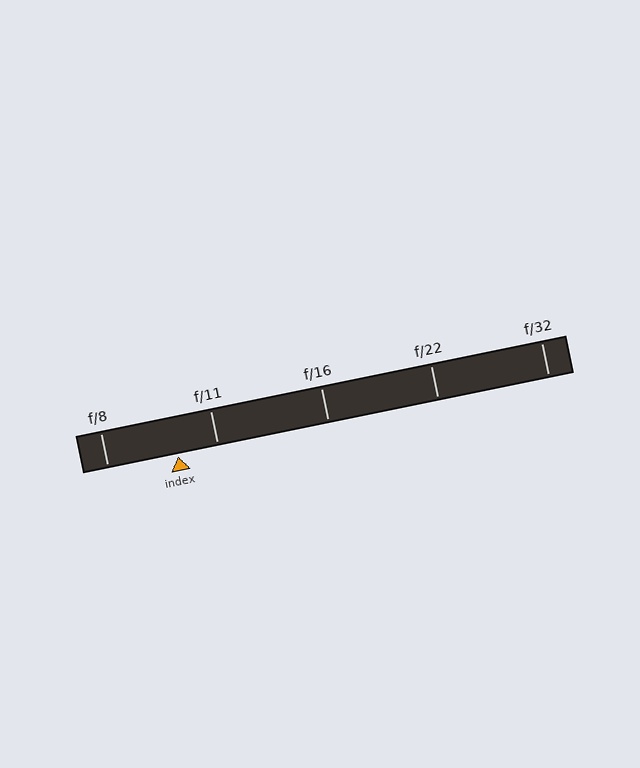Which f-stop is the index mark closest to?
The index mark is closest to f/11.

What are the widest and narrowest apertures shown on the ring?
The widest aperture shown is f/8 and the narrowest is f/32.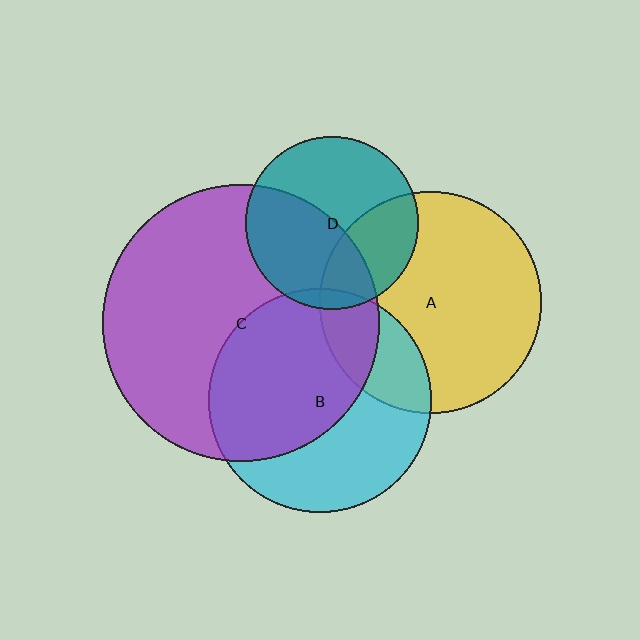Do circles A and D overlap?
Yes.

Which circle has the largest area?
Circle C (purple).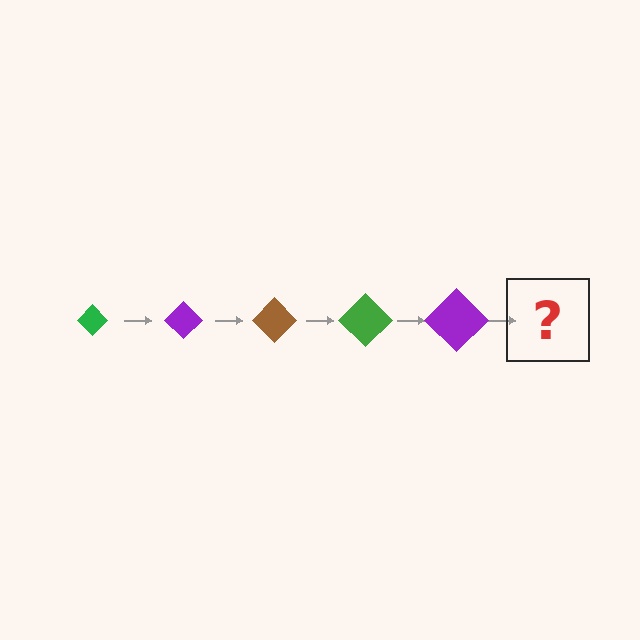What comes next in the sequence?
The next element should be a brown diamond, larger than the previous one.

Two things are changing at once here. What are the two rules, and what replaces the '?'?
The two rules are that the diamond grows larger each step and the color cycles through green, purple, and brown. The '?' should be a brown diamond, larger than the previous one.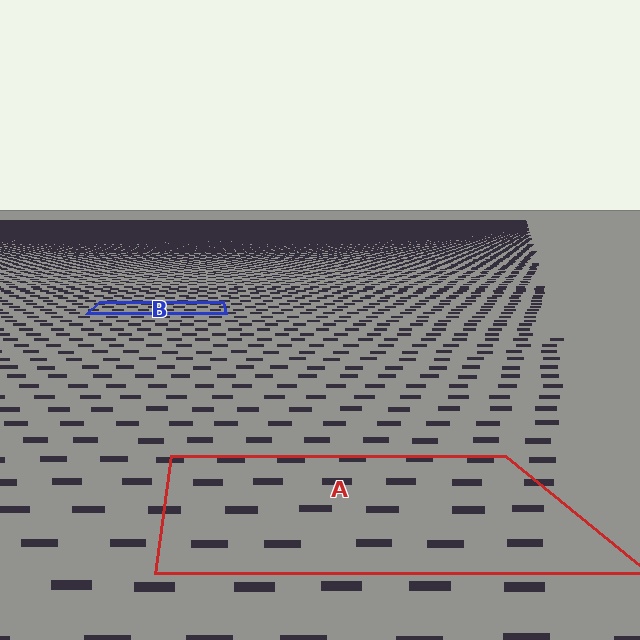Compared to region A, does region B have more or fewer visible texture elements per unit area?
Region B has more texture elements per unit area — they are packed more densely because it is farther away.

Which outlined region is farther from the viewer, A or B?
Region B is farther from the viewer — the texture elements inside it appear smaller and more densely packed.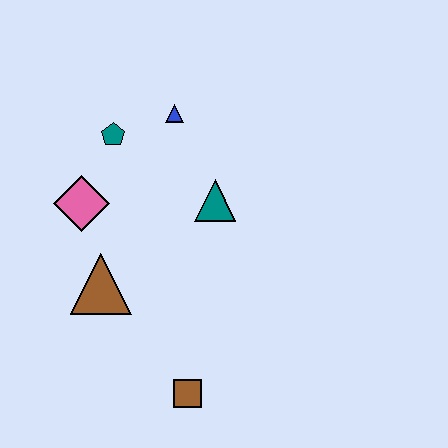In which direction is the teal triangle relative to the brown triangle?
The teal triangle is to the right of the brown triangle.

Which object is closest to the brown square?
The brown triangle is closest to the brown square.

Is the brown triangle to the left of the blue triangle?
Yes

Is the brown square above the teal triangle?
No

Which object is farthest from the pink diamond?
The brown square is farthest from the pink diamond.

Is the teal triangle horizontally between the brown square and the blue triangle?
No